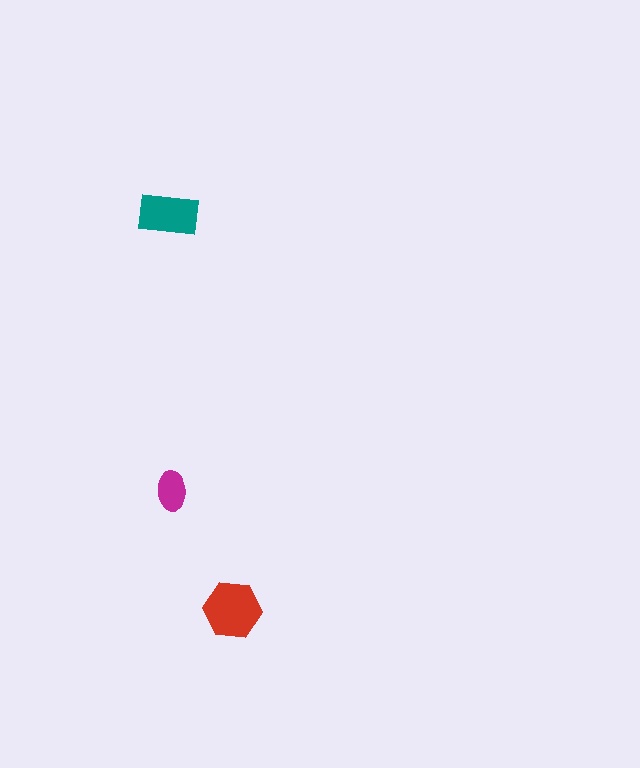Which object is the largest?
The red hexagon.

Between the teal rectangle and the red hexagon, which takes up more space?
The red hexagon.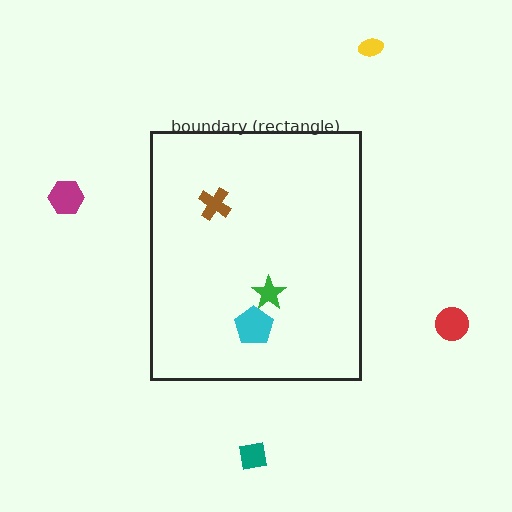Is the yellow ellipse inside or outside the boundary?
Outside.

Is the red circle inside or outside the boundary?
Outside.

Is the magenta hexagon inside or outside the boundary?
Outside.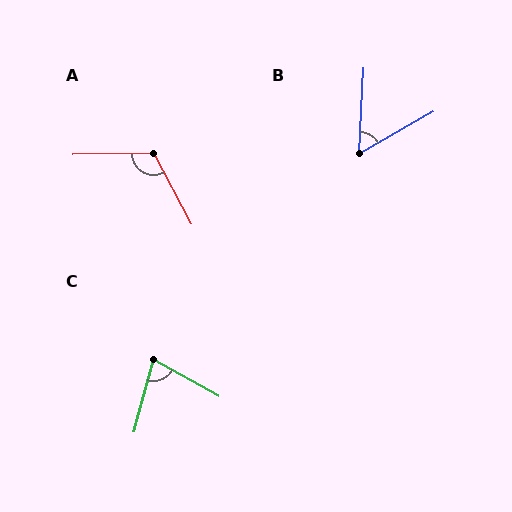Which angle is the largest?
A, at approximately 117 degrees.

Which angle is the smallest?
B, at approximately 57 degrees.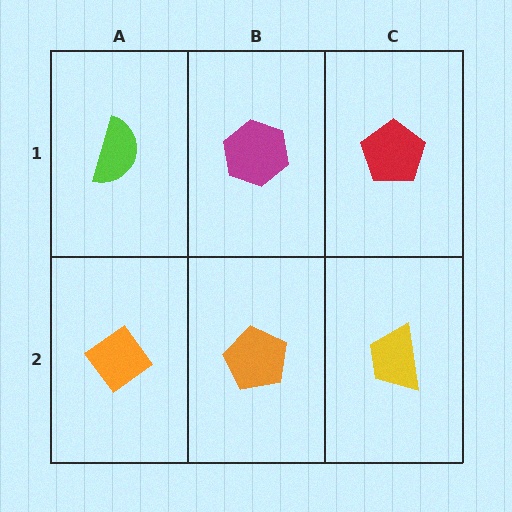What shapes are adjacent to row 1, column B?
An orange pentagon (row 2, column B), a lime semicircle (row 1, column A), a red pentagon (row 1, column C).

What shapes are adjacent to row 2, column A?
A lime semicircle (row 1, column A), an orange pentagon (row 2, column B).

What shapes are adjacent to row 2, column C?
A red pentagon (row 1, column C), an orange pentagon (row 2, column B).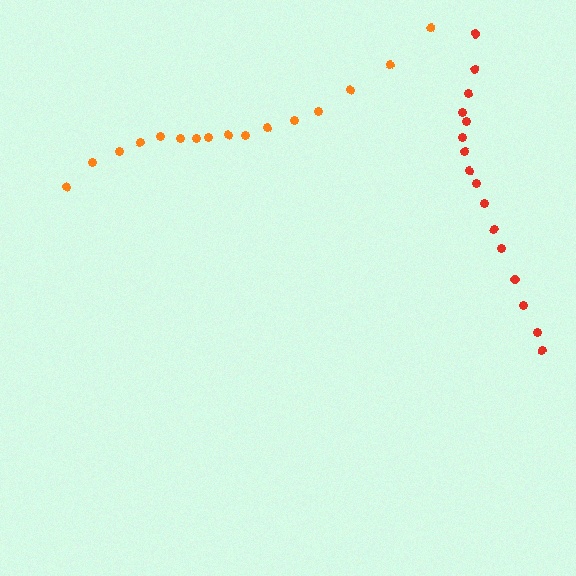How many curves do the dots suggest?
There are 2 distinct paths.